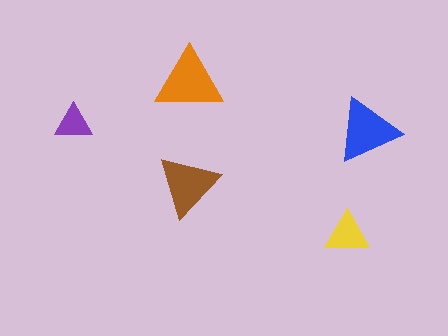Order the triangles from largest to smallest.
the orange one, the blue one, the brown one, the yellow one, the purple one.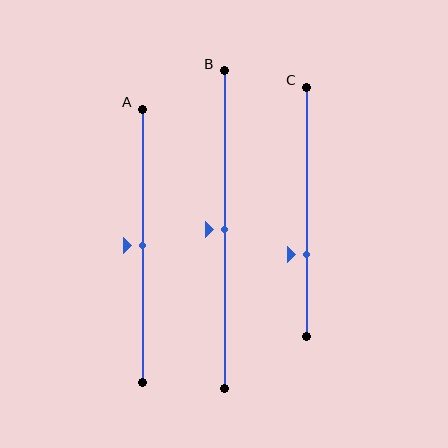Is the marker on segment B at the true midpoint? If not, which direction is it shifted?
Yes, the marker on segment B is at the true midpoint.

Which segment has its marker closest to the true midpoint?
Segment A has its marker closest to the true midpoint.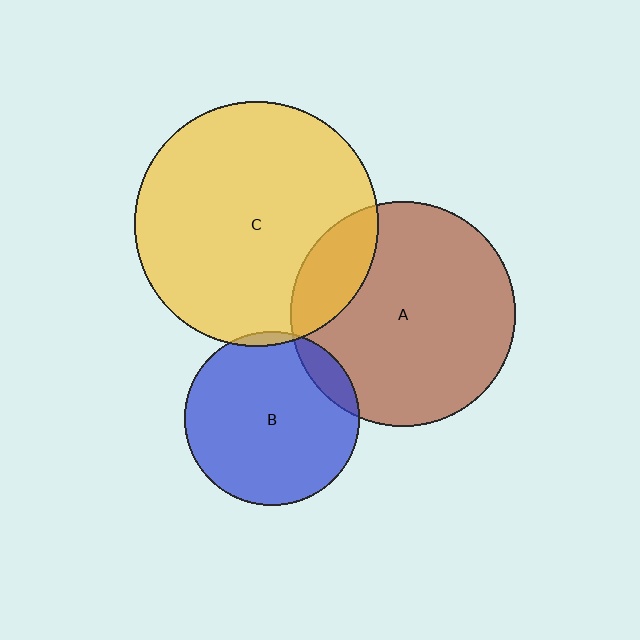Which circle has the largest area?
Circle C (yellow).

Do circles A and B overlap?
Yes.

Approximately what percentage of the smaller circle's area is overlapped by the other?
Approximately 10%.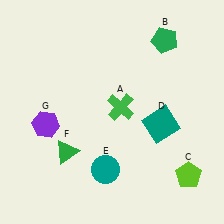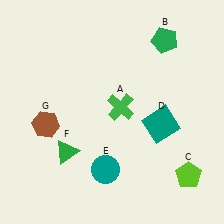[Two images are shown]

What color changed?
The hexagon (G) changed from purple in Image 1 to brown in Image 2.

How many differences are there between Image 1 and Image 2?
There is 1 difference between the two images.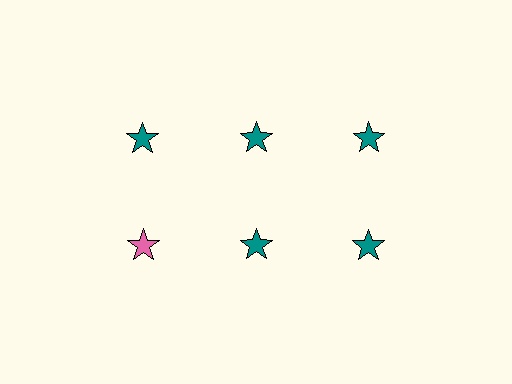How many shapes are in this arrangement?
There are 6 shapes arranged in a grid pattern.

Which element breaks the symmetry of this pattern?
The pink star in the second row, leftmost column breaks the symmetry. All other shapes are teal stars.